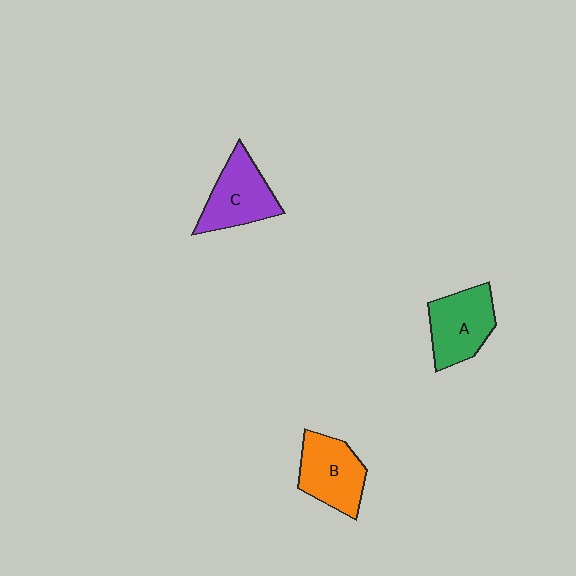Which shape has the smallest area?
Shape B (orange).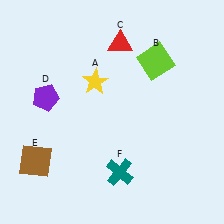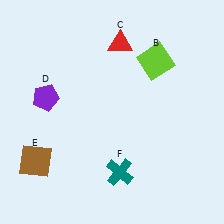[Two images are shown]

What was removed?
The yellow star (A) was removed in Image 2.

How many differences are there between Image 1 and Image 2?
There is 1 difference between the two images.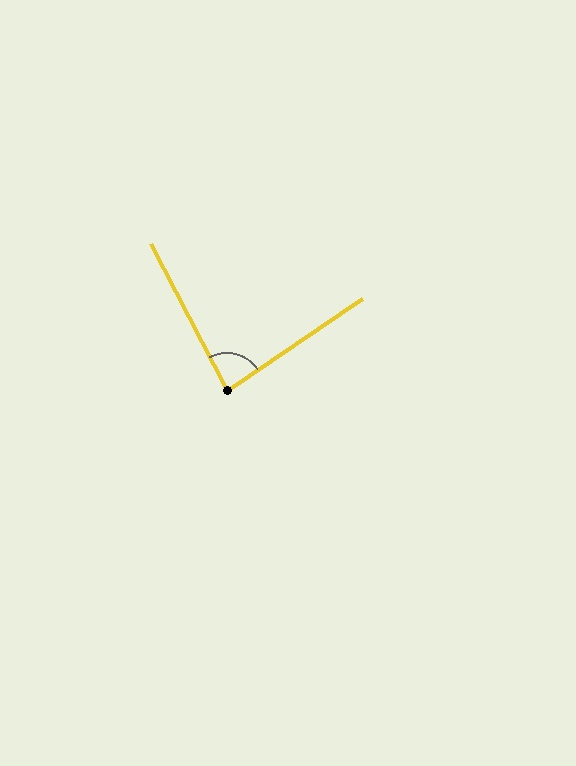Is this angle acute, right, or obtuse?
It is acute.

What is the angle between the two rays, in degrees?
Approximately 83 degrees.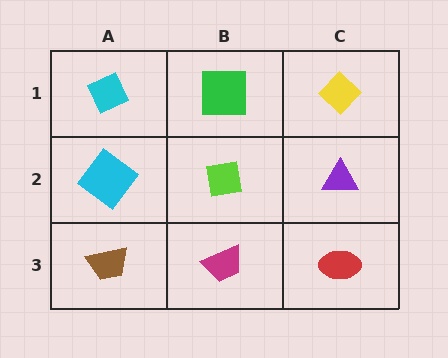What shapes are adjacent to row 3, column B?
A lime square (row 2, column B), a brown trapezoid (row 3, column A), a red ellipse (row 3, column C).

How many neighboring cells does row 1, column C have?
2.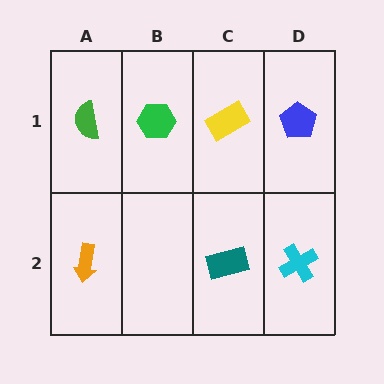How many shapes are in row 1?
4 shapes.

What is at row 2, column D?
A cyan cross.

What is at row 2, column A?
An orange arrow.